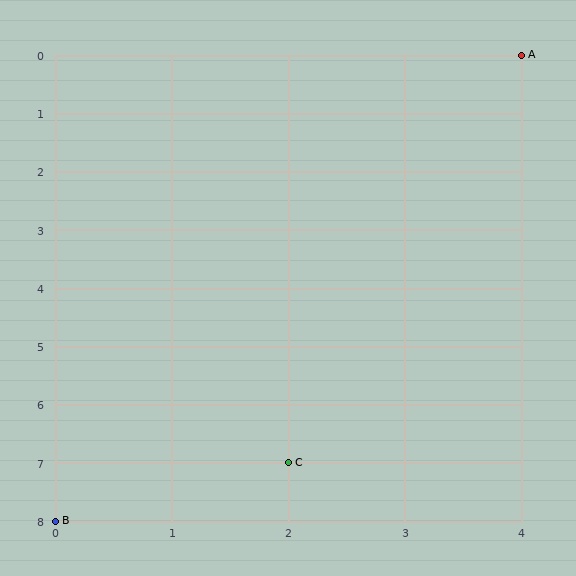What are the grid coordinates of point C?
Point C is at grid coordinates (2, 7).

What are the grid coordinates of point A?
Point A is at grid coordinates (4, 0).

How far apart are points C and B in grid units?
Points C and B are 2 columns and 1 row apart (about 2.2 grid units diagonally).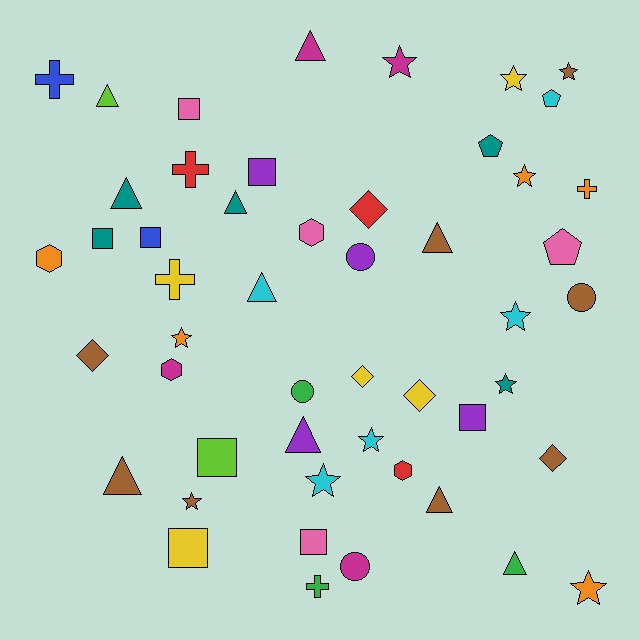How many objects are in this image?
There are 50 objects.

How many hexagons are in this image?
There are 4 hexagons.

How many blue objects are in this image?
There are 2 blue objects.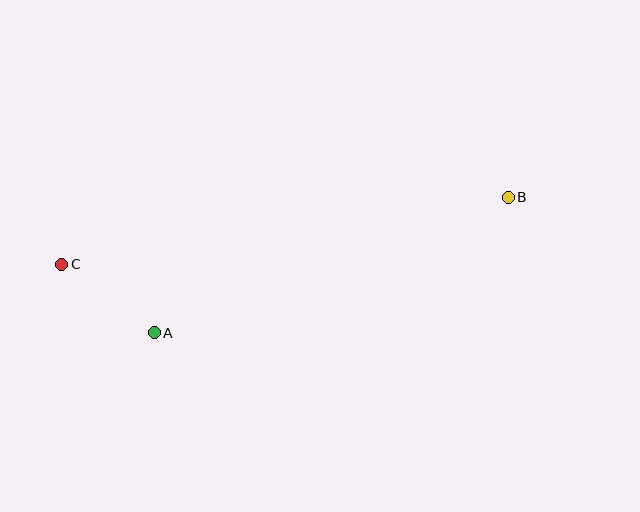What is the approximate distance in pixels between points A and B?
The distance between A and B is approximately 379 pixels.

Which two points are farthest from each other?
Points B and C are farthest from each other.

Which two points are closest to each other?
Points A and C are closest to each other.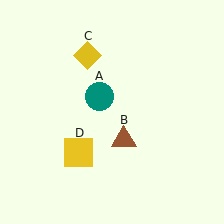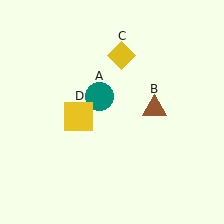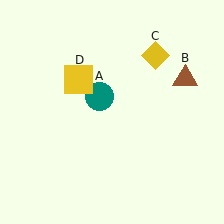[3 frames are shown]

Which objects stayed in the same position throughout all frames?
Teal circle (object A) remained stationary.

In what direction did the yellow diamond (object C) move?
The yellow diamond (object C) moved right.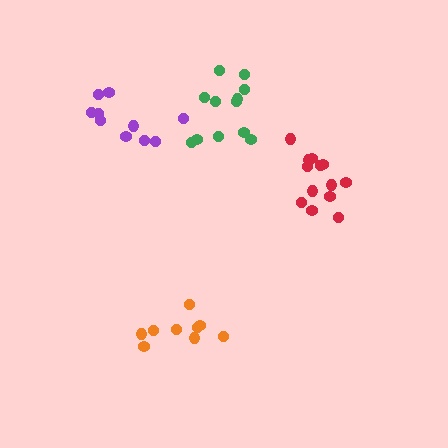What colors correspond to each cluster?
The clusters are colored: green, orange, red, purple.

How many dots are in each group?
Group 1: 12 dots, Group 2: 9 dots, Group 3: 13 dots, Group 4: 10 dots (44 total).